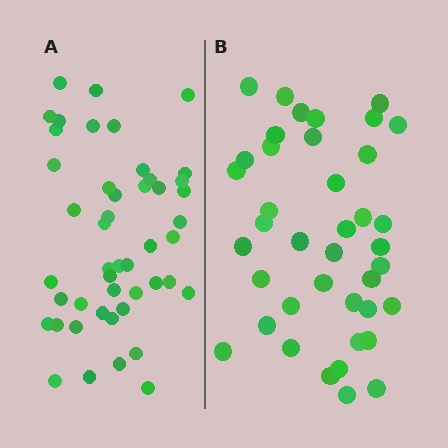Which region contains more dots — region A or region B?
Region A (the left region) has more dots.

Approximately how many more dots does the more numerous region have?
Region A has roughly 8 or so more dots than region B.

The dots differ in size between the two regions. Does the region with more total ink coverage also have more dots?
No. Region B has more total ink coverage because its dots are larger, but region A actually contains more individual dots. Total area can be misleading — the number of items is what matters here.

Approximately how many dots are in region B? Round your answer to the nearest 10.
About 40 dots.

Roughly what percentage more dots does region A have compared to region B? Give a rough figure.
About 20% more.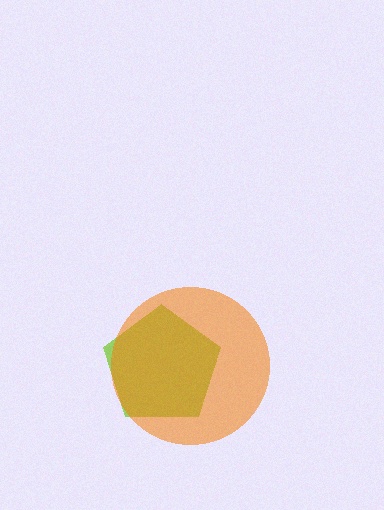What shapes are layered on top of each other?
The layered shapes are: a lime pentagon, an orange circle.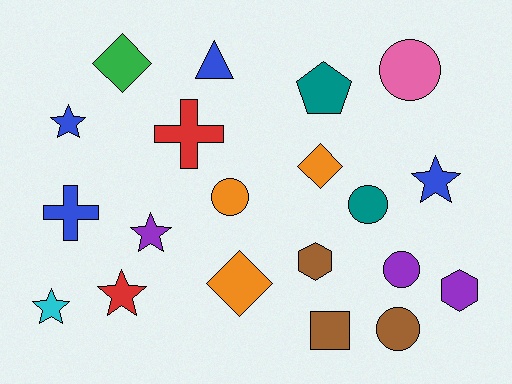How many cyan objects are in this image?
There is 1 cyan object.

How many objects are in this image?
There are 20 objects.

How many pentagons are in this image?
There is 1 pentagon.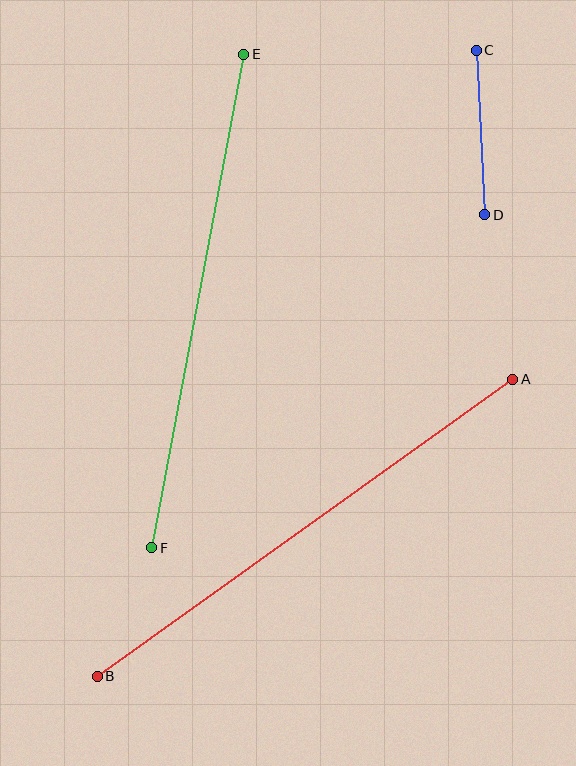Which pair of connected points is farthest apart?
Points A and B are farthest apart.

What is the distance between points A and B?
The distance is approximately 511 pixels.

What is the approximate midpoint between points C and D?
The midpoint is at approximately (480, 133) pixels.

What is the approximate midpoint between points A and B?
The midpoint is at approximately (305, 528) pixels.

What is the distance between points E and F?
The distance is approximately 502 pixels.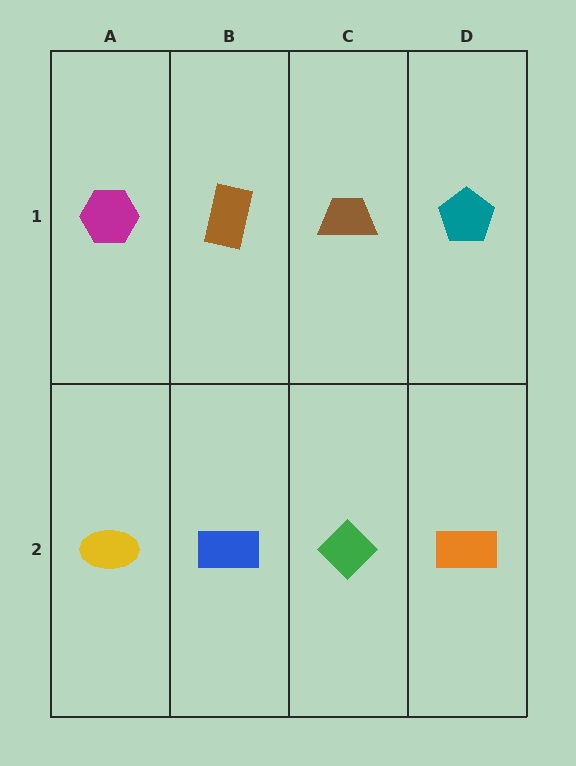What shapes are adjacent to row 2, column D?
A teal pentagon (row 1, column D), a green diamond (row 2, column C).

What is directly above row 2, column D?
A teal pentagon.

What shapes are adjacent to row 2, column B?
A brown rectangle (row 1, column B), a yellow ellipse (row 2, column A), a green diamond (row 2, column C).